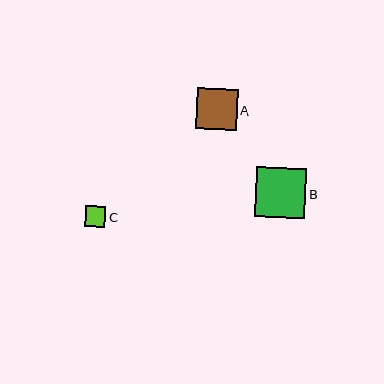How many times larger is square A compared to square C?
Square A is approximately 2.0 times the size of square C.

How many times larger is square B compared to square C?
Square B is approximately 2.5 times the size of square C.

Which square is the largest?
Square B is the largest with a size of approximately 50 pixels.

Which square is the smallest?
Square C is the smallest with a size of approximately 20 pixels.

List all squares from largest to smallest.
From largest to smallest: B, A, C.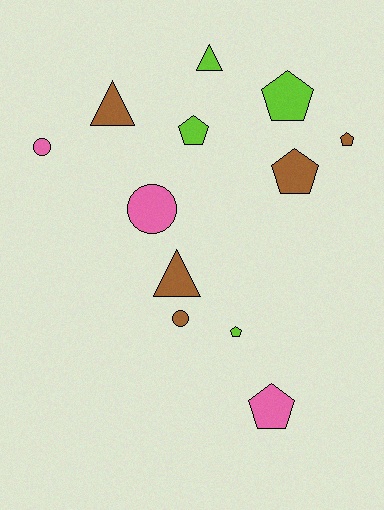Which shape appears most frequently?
Pentagon, with 6 objects.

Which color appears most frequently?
Brown, with 5 objects.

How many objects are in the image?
There are 12 objects.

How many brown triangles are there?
There are 2 brown triangles.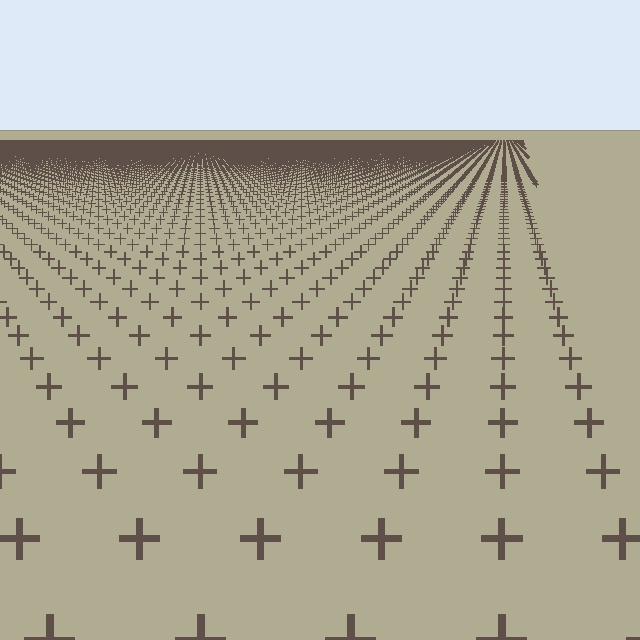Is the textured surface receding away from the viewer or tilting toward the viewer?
The surface is receding away from the viewer. Texture elements get smaller and denser toward the top.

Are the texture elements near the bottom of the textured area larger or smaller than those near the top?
Larger. Near the bottom, elements are closer to the viewer and appear at a bigger on-screen size.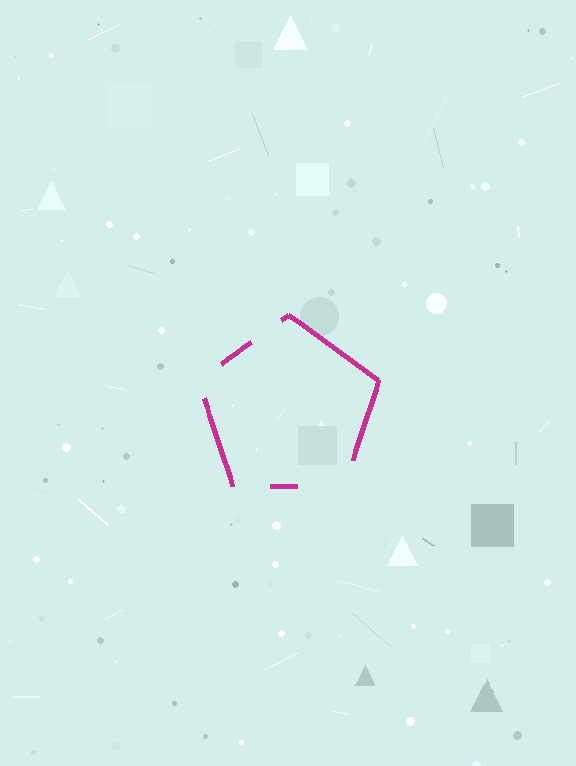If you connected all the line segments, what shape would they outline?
They would outline a pentagon.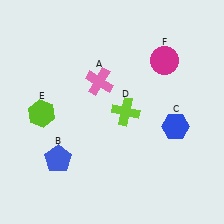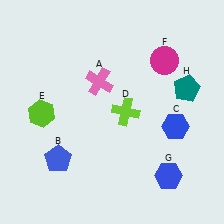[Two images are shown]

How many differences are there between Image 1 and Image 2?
There are 2 differences between the two images.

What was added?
A blue hexagon (G), a teal pentagon (H) were added in Image 2.